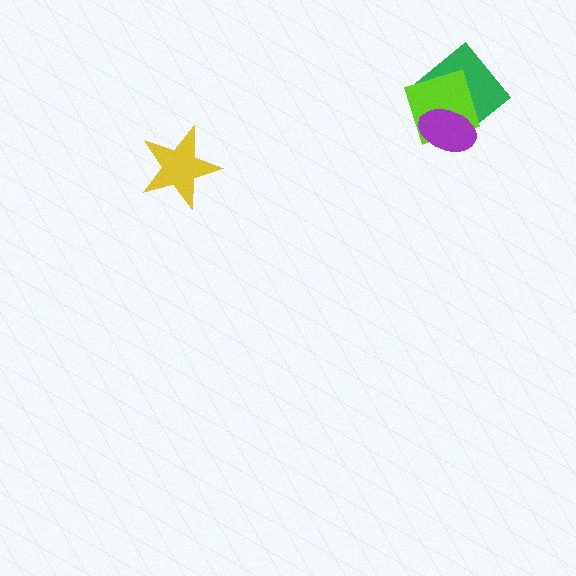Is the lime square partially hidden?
Yes, it is partially covered by another shape.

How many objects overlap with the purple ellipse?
2 objects overlap with the purple ellipse.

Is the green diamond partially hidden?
Yes, it is partially covered by another shape.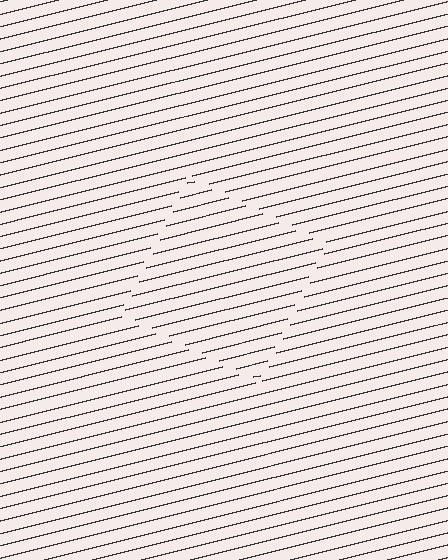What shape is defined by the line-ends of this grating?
An illusory square. The interior of the shape contains the same grating, shifted by half a period — the contour is defined by the phase discontinuity where line-ends from the inner and outer gratings abut.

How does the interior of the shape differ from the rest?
The interior of the shape contains the same grating, shifted by half a period — the contour is defined by the phase discontinuity where line-ends from the inner and outer gratings abut.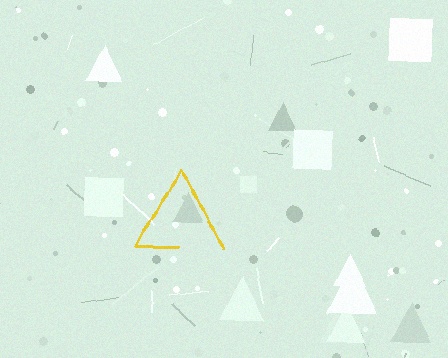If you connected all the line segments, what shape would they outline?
They would outline a triangle.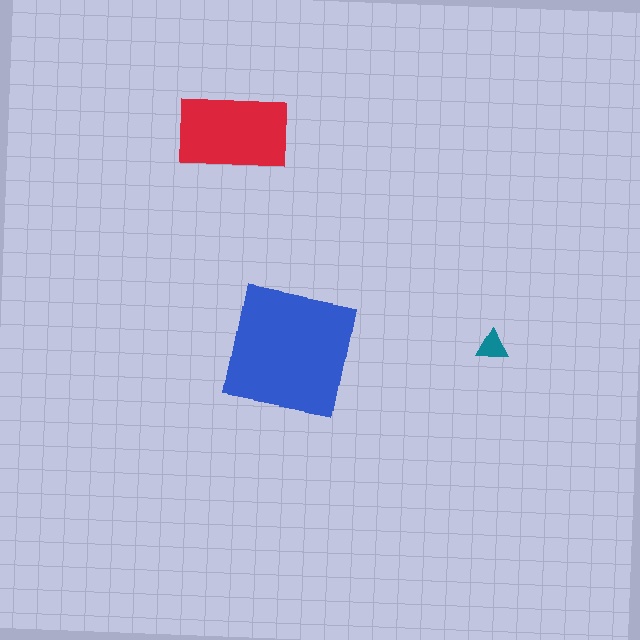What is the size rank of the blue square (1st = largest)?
1st.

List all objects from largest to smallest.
The blue square, the red rectangle, the teal triangle.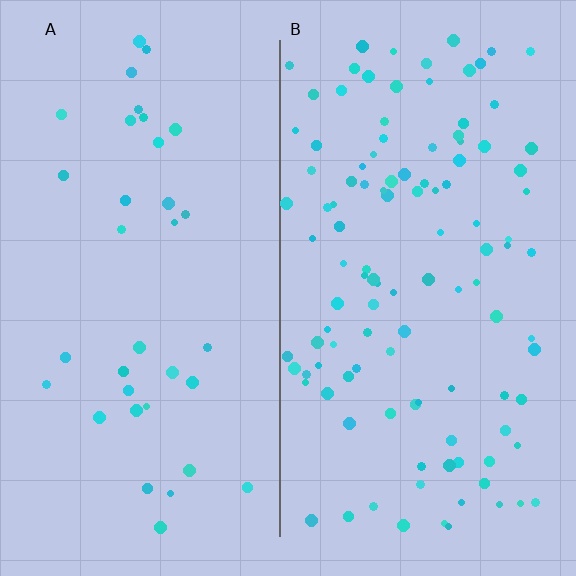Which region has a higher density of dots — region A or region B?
B (the right).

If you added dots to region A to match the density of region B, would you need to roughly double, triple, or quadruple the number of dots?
Approximately triple.